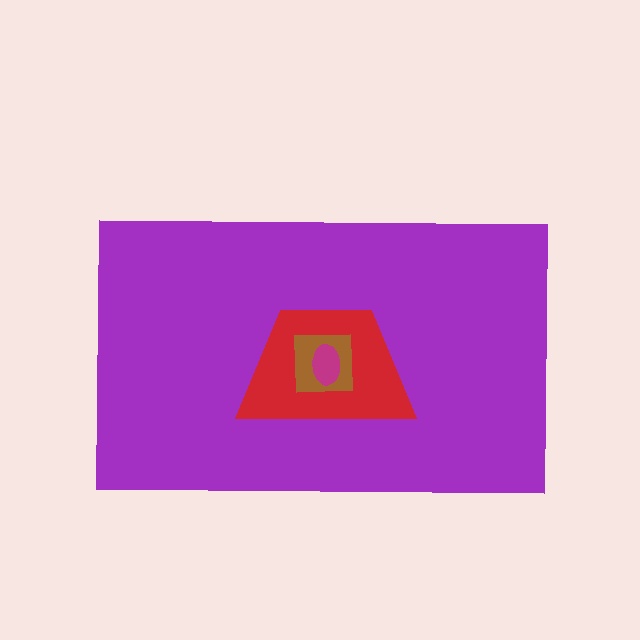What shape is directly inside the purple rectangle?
The red trapezoid.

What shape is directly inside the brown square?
The magenta ellipse.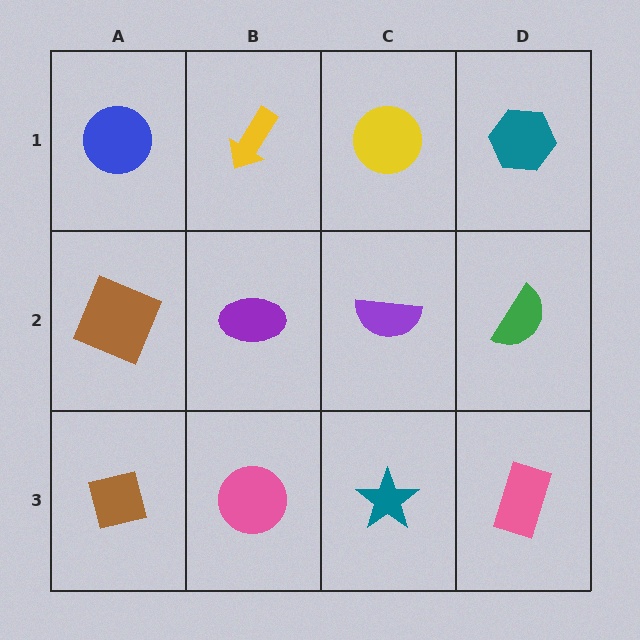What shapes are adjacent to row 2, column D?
A teal hexagon (row 1, column D), a pink rectangle (row 3, column D), a purple semicircle (row 2, column C).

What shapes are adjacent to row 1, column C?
A purple semicircle (row 2, column C), a yellow arrow (row 1, column B), a teal hexagon (row 1, column D).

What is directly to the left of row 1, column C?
A yellow arrow.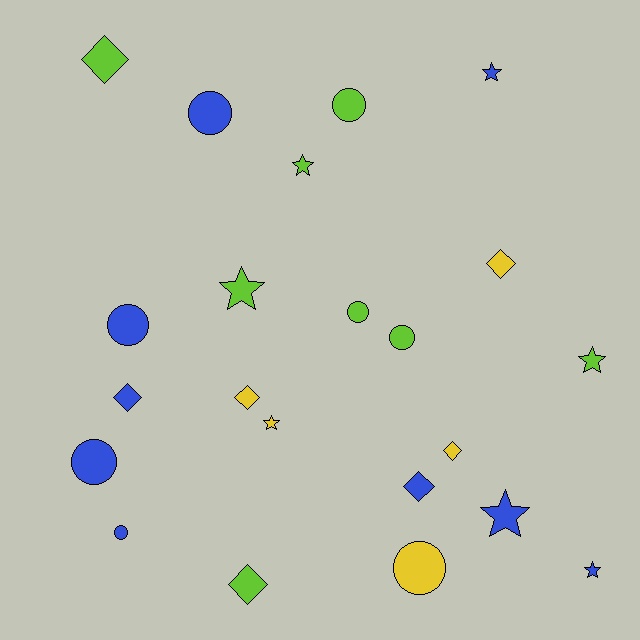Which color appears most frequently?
Blue, with 9 objects.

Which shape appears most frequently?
Circle, with 8 objects.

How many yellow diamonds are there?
There are 3 yellow diamonds.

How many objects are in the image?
There are 22 objects.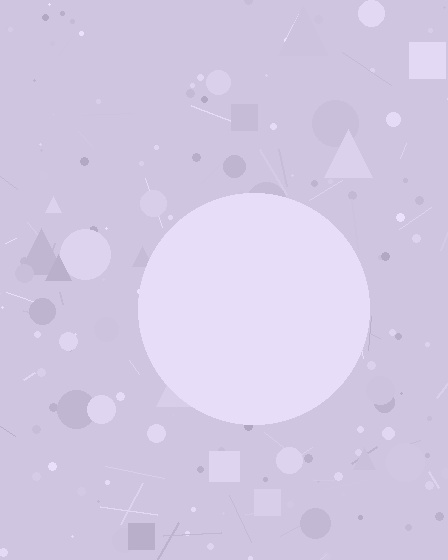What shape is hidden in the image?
A circle is hidden in the image.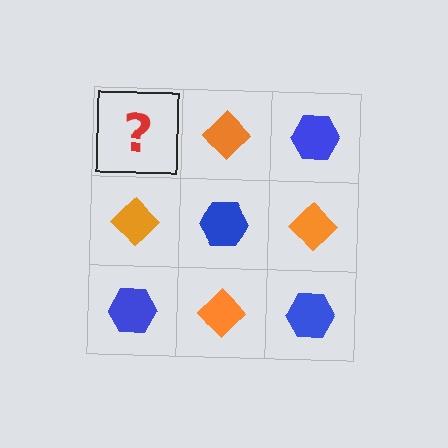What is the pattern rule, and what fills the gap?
The rule is that it alternates blue hexagon and orange diamond in a checkerboard pattern. The gap should be filled with a blue hexagon.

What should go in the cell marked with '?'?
The missing cell should contain a blue hexagon.